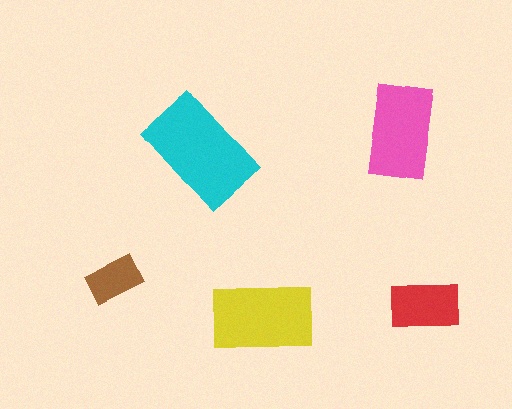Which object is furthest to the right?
The red rectangle is rightmost.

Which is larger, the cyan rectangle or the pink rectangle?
The cyan one.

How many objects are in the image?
There are 5 objects in the image.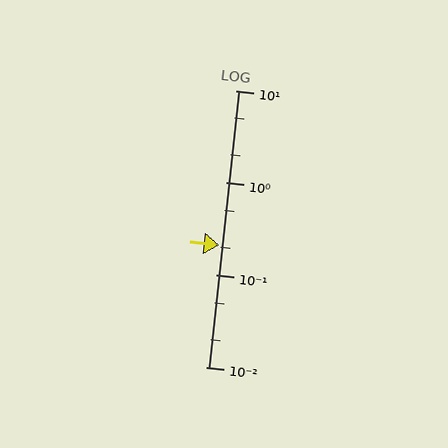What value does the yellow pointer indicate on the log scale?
The pointer indicates approximately 0.21.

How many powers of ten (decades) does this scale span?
The scale spans 3 decades, from 0.01 to 10.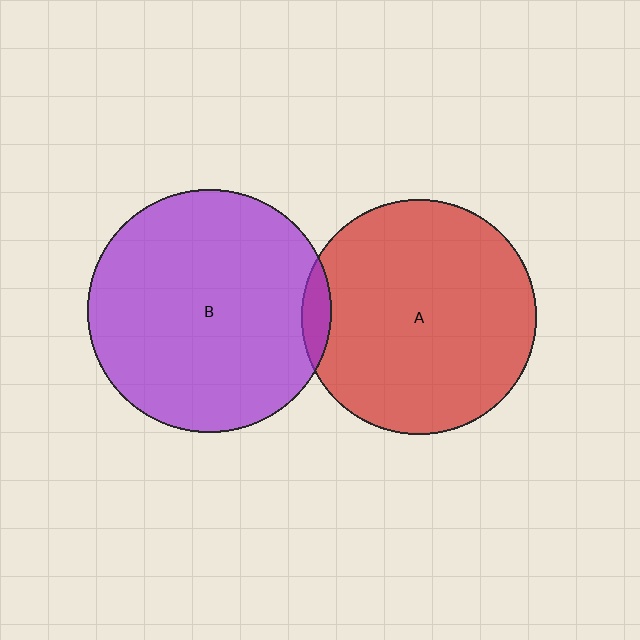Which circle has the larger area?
Circle B (purple).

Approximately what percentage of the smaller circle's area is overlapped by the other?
Approximately 5%.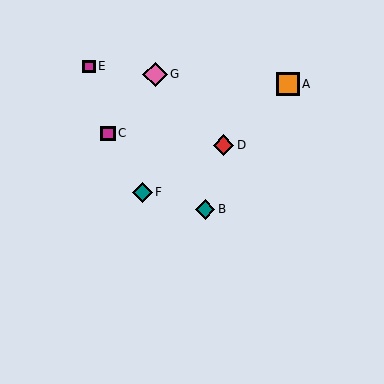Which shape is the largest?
The pink diamond (labeled G) is the largest.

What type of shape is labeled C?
Shape C is a magenta square.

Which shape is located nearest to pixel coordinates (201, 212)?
The teal diamond (labeled B) at (205, 209) is nearest to that location.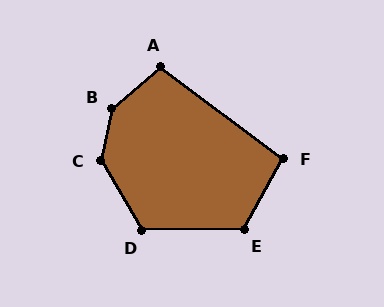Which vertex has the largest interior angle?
B, at approximately 143 degrees.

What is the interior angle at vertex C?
Approximately 137 degrees (obtuse).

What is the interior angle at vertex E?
Approximately 120 degrees (obtuse).